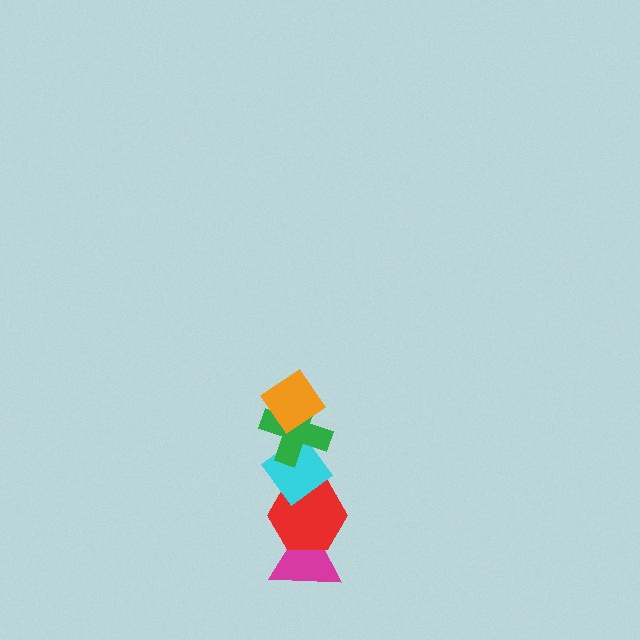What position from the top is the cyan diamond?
The cyan diamond is 3rd from the top.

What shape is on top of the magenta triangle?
The red hexagon is on top of the magenta triangle.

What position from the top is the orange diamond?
The orange diamond is 1st from the top.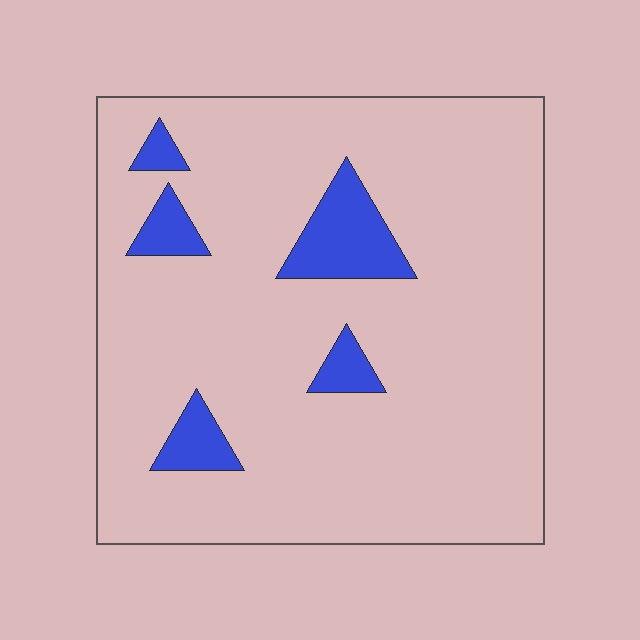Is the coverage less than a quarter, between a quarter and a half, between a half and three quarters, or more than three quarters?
Less than a quarter.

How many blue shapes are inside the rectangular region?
5.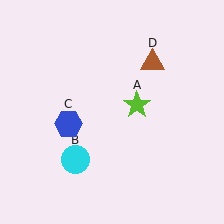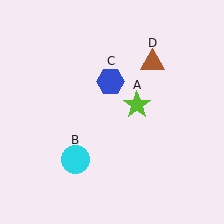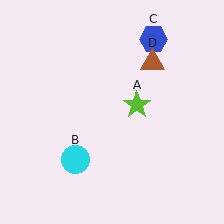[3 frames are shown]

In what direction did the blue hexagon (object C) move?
The blue hexagon (object C) moved up and to the right.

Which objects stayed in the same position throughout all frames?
Lime star (object A) and cyan circle (object B) and brown triangle (object D) remained stationary.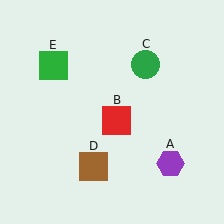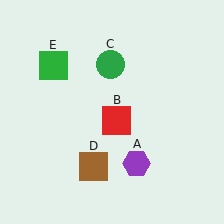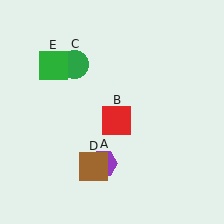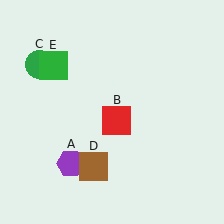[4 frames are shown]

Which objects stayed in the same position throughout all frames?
Red square (object B) and brown square (object D) and green square (object E) remained stationary.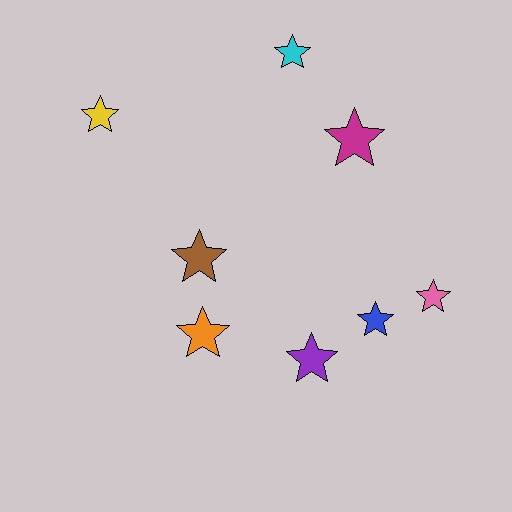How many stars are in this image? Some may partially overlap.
There are 8 stars.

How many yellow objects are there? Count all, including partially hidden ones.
There is 1 yellow object.